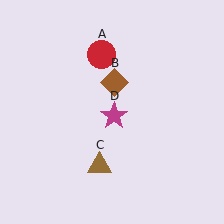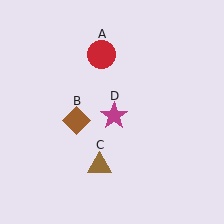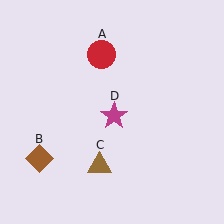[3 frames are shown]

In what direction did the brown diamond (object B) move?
The brown diamond (object B) moved down and to the left.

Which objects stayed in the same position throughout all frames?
Red circle (object A) and brown triangle (object C) and magenta star (object D) remained stationary.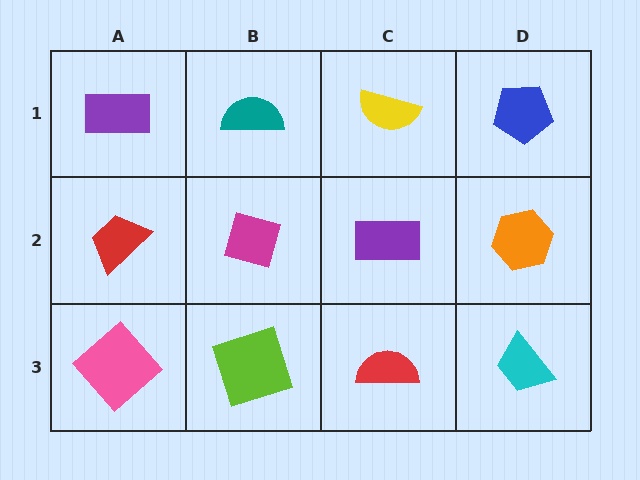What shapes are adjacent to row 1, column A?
A red trapezoid (row 2, column A), a teal semicircle (row 1, column B).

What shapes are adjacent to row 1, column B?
A magenta diamond (row 2, column B), a purple rectangle (row 1, column A), a yellow semicircle (row 1, column C).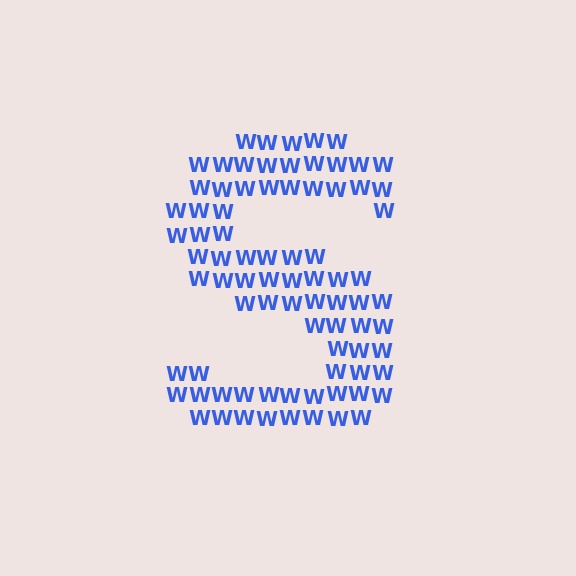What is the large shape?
The large shape is the letter S.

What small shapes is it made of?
It is made of small letter W's.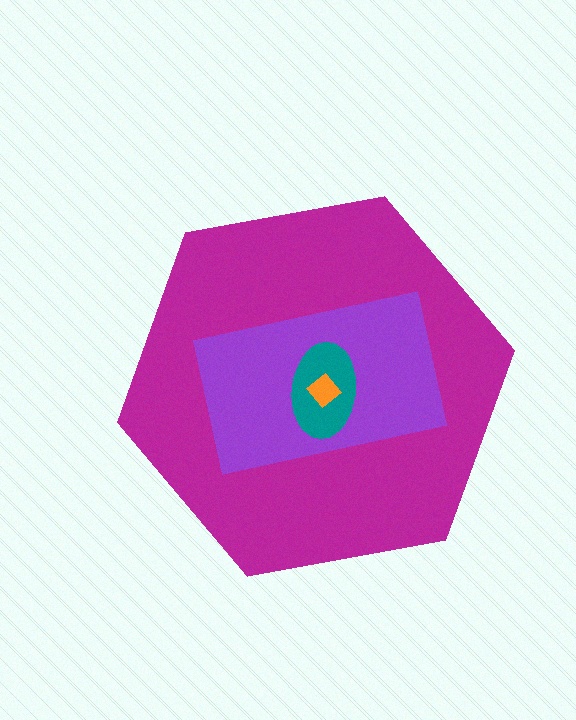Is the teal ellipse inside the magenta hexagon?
Yes.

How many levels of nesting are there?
4.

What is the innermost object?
The orange diamond.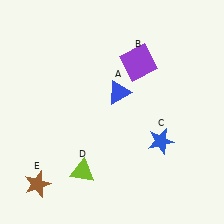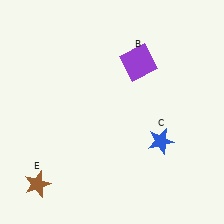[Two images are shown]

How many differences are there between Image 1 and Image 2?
There are 2 differences between the two images.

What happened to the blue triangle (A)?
The blue triangle (A) was removed in Image 2. It was in the top-right area of Image 1.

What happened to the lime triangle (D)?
The lime triangle (D) was removed in Image 2. It was in the bottom-left area of Image 1.